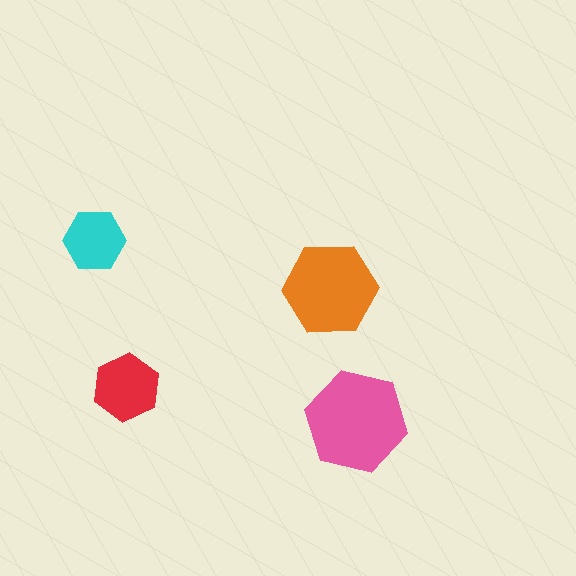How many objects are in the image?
There are 4 objects in the image.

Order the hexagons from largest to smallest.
the pink one, the orange one, the red one, the cyan one.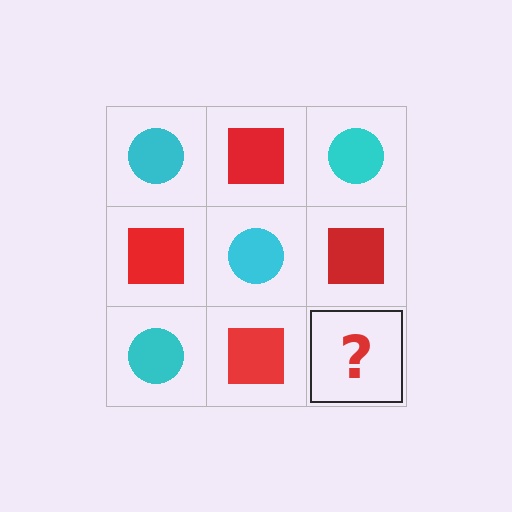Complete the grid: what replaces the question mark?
The question mark should be replaced with a cyan circle.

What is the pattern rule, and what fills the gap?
The rule is that it alternates cyan circle and red square in a checkerboard pattern. The gap should be filled with a cyan circle.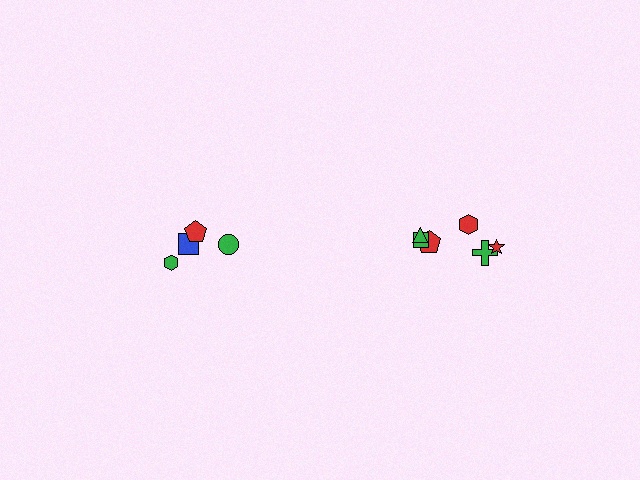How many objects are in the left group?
There are 4 objects.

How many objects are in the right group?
There are 6 objects.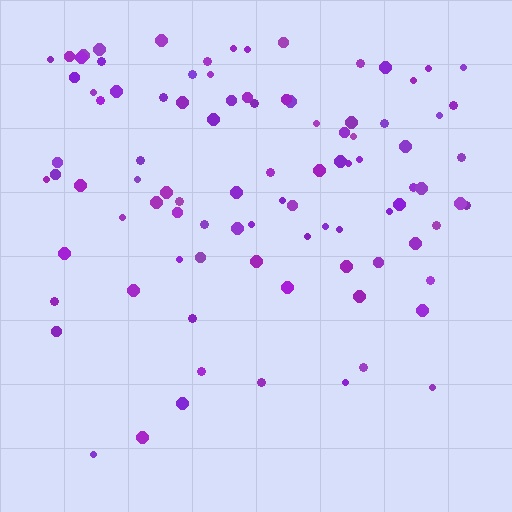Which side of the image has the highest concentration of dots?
The top.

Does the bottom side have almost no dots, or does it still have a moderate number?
Still a moderate number, just noticeably fewer than the top.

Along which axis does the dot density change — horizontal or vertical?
Vertical.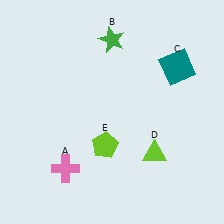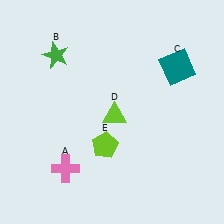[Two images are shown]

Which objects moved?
The objects that moved are: the green star (B), the lime triangle (D).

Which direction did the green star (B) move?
The green star (B) moved left.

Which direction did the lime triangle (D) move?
The lime triangle (D) moved left.